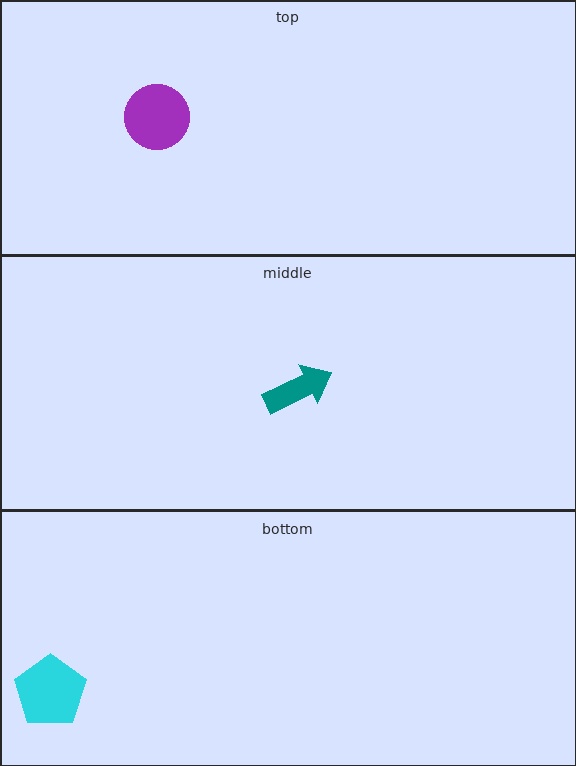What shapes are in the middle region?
The teal arrow.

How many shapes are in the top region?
1.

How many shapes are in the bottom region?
1.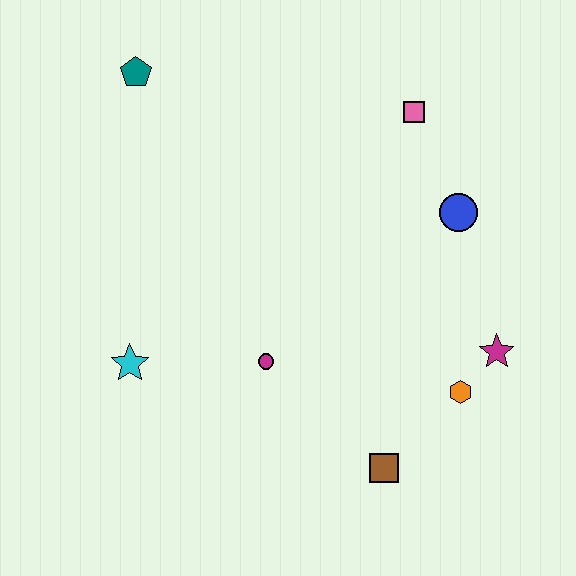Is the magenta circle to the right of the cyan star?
Yes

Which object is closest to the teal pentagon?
The pink square is closest to the teal pentagon.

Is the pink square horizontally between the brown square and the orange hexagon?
Yes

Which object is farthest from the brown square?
The teal pentagon is farthest from the brown square.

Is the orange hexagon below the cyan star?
Yes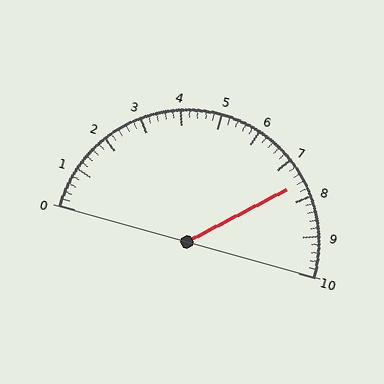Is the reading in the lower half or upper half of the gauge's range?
The reading is in the upper half of the range (0 to 10).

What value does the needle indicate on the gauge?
The needle indicates approximately 7.6.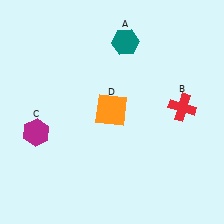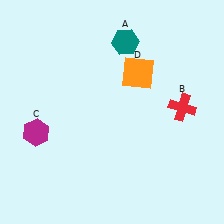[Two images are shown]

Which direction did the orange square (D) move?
The orange square (D) moved up.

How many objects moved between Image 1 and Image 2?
1 object moved between the two images.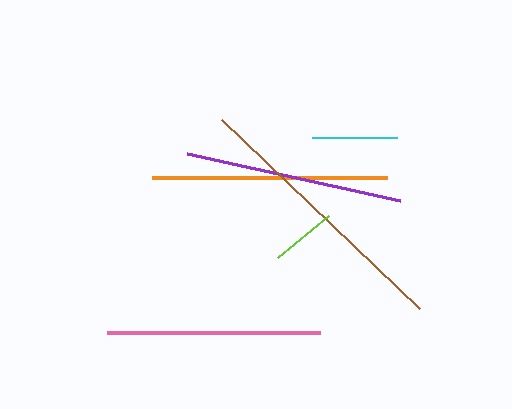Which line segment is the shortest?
The lime line is the shortest at approximately 66 pixels.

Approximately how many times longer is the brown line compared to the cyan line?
The brown line is approximately 3.2 times the length of the cyan line.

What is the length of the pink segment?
The pink segment is approximately 213 pixels long.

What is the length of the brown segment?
The brown segment is approximately 274 pixels long.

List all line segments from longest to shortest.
From longest to shortest: brown, orange, purple, pink, cyan, lime.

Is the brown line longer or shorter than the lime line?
The brown line is longer than the lime line.